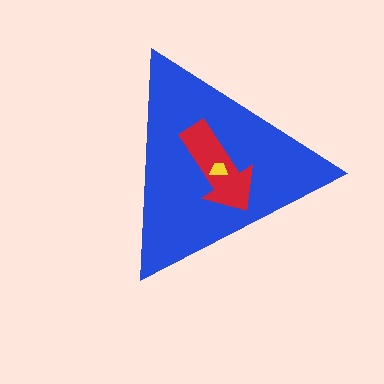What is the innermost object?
The yellow trapezoid.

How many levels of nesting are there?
3.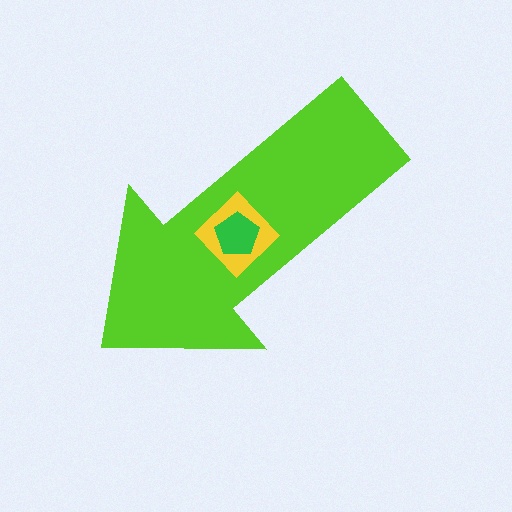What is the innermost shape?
The green pentagon.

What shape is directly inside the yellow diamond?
The green pentagon.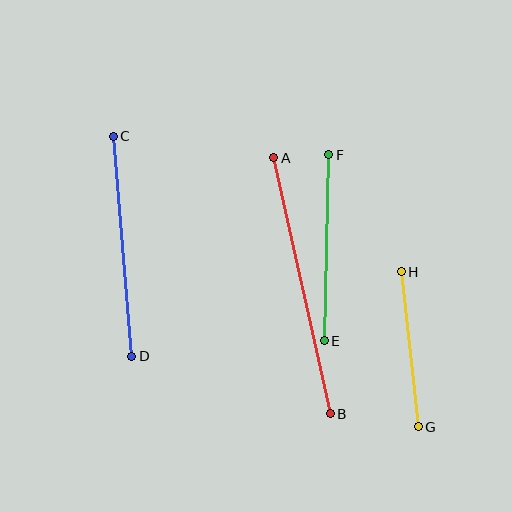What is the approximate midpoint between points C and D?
The midpoint is at approximately (122, 246) pixels.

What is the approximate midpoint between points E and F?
The midpoint is at approximately (326, 248) pixels.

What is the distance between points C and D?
The distance is approximately 221 pixels.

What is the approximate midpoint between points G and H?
The midpoint is at approximately (410, 349) pixels.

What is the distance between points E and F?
The distance is approximately 186 pixels.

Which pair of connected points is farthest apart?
Points A and B are farthest apart.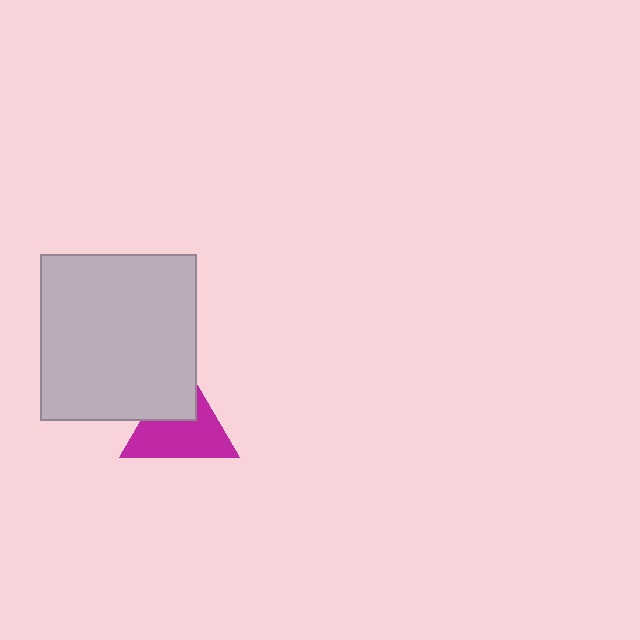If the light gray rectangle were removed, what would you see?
You would see the complete magenta triangle.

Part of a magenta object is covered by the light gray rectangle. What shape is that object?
It is a triangle.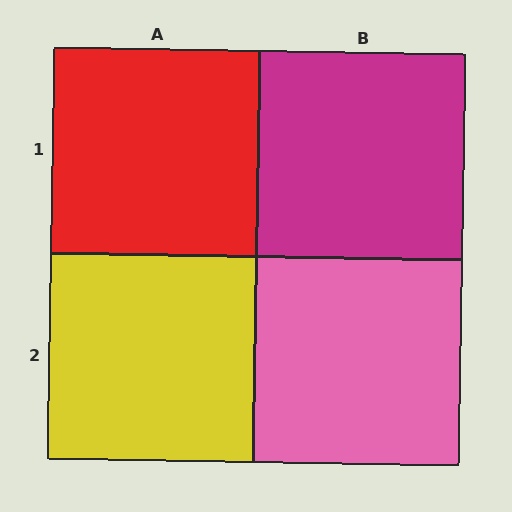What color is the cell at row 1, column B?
Magenta.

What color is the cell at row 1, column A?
Red.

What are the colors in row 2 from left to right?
Yellow, pink.